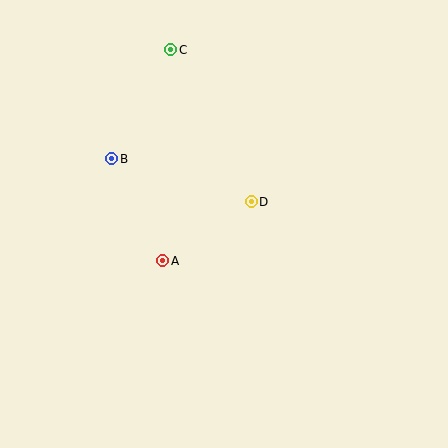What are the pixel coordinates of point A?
Point A is at (163, 261).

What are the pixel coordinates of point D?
Point D is at (251, 202).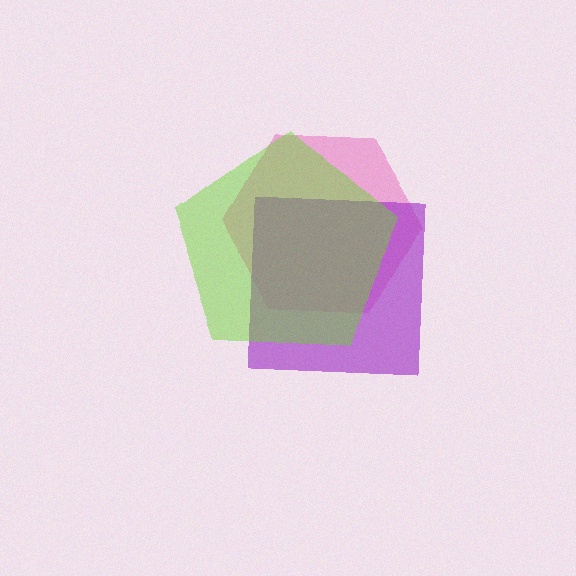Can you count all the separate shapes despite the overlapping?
Yes, there are 3 separate shapes.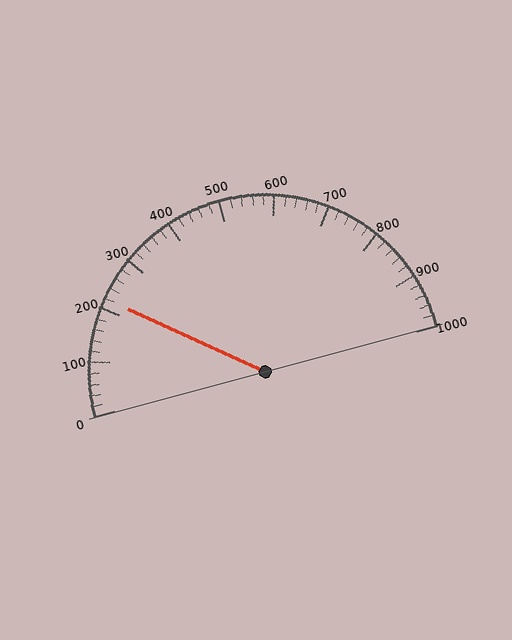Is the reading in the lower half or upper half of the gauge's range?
The reading is in the lower half of the range (0 to 1000).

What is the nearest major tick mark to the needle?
The nearest major tick mark is 200.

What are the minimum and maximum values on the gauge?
The gauge ranges from 0 to 1000.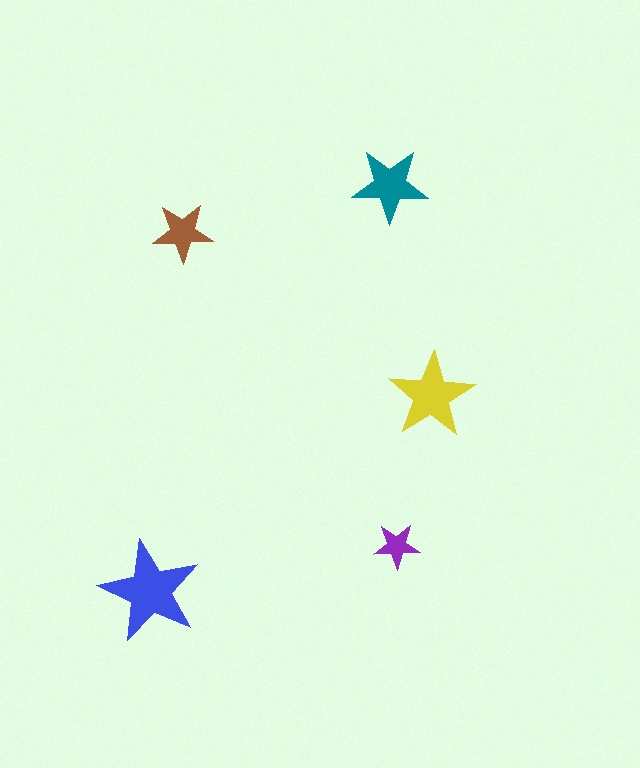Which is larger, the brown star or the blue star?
The blue one.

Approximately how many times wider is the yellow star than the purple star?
About 2 times wider.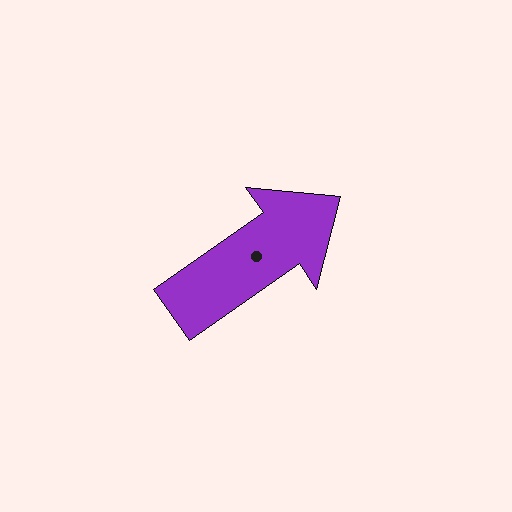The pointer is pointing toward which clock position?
Roughly 2 o'clock.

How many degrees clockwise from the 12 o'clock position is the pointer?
Approximately 55 degrees.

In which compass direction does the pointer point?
Northeast.